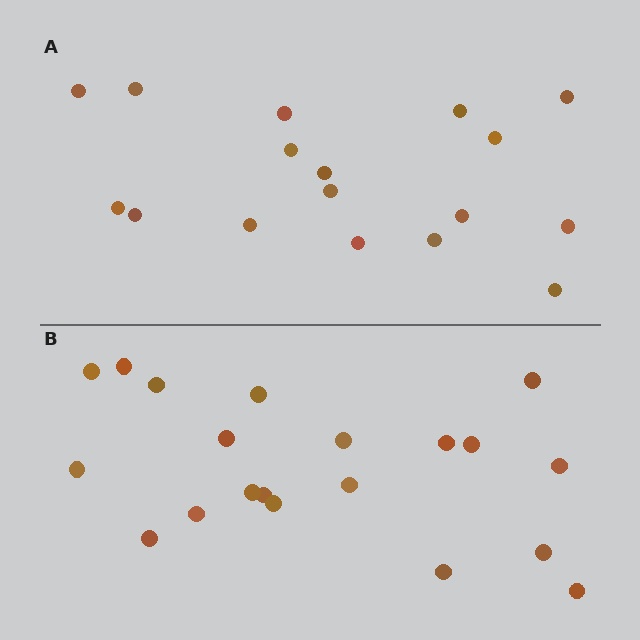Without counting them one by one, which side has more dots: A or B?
Region B (the bottom region) has more dots.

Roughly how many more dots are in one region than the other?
Region B has just a few more — roughly 2 or 3 more dots than region A.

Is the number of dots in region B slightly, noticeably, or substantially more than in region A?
Region B has only slightly more — the two regions are fairly close. The ratio is roughly 1.2 to 1.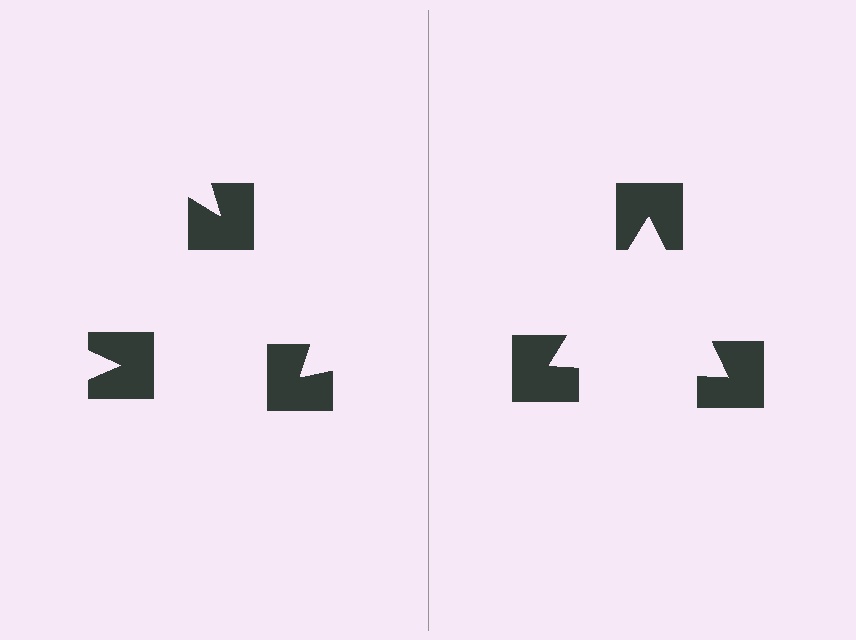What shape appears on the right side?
An illusory triangle.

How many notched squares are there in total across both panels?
6 — 3 on each side.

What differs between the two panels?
The notched squares are positioned identically on both sides; only the wedge orientations differ. On the right they align to a triangle; on the left they are misaligned.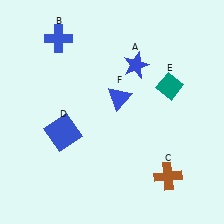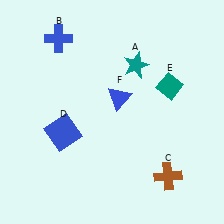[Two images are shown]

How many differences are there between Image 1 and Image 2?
There is 1 difference between the two images.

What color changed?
The star (A) changed from blue in Image 1 to teal in Image 2.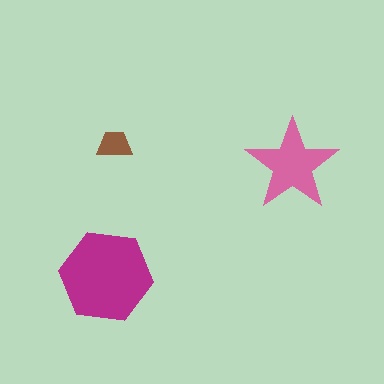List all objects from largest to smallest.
The magenta hexagon, the pink star, the brown trapezoid.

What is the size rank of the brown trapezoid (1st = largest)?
3rd.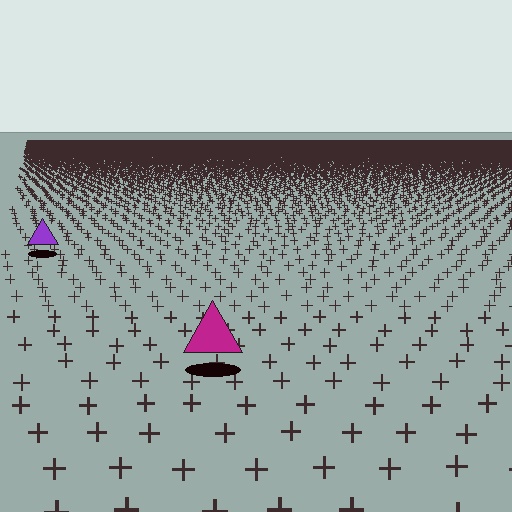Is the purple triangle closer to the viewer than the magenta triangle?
No. The magenta triangle is closer — you can tell from the texture gradient: the ground texture is coarser near it.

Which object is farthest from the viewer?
The purple triangle is farthest from the viewer. It appears smaller and the ground texture around it is denser.